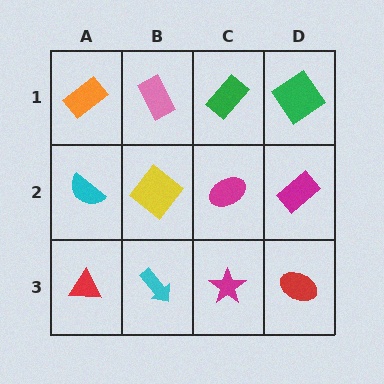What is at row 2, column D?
A magenta rectangle.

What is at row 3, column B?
A cyan arrow.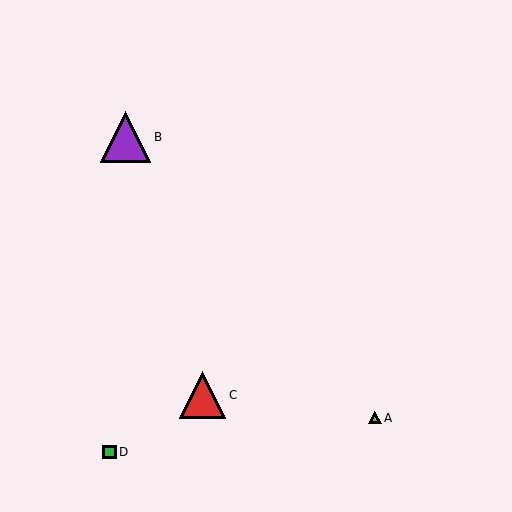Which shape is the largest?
The purple triangle (labeled B) is the largest.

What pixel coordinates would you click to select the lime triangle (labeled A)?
Click at (375, 418) to select the lime triangle A.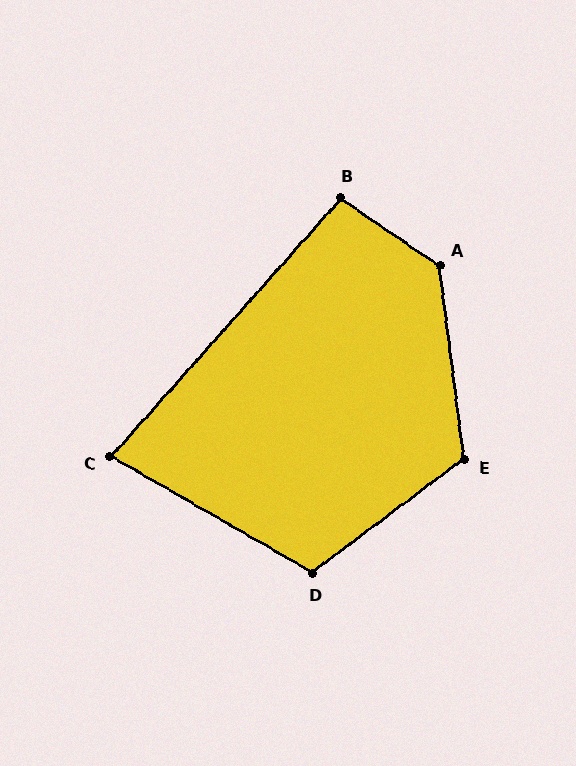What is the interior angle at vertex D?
Approximately 113 degrees (obtuse).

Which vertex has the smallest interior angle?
C, at approximately 78 degrees.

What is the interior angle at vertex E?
Approximately 120 degrees (obtuse).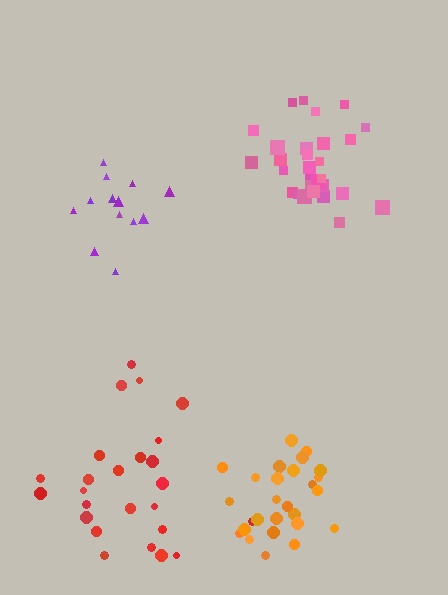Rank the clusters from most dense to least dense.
orange, pink, purple, red.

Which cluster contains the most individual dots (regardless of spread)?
Pink (29).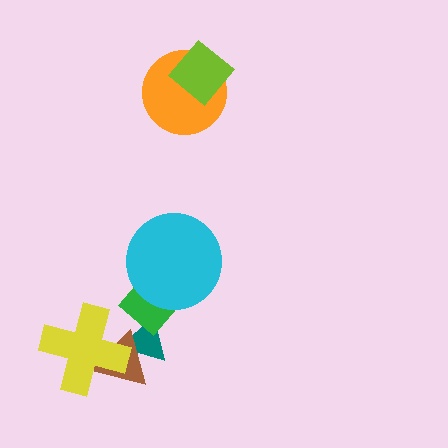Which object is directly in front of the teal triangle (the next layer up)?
The green diamond is directly in front of the teal triangle.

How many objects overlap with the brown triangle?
2 objects overlap with the brown triangle.